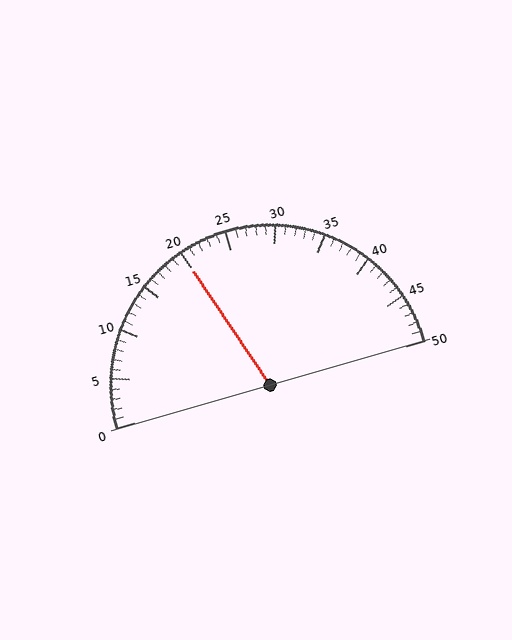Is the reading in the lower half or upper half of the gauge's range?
The reading is in the lower half of the range (0 to 50).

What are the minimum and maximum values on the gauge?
The gauge ranges from 0 to 50.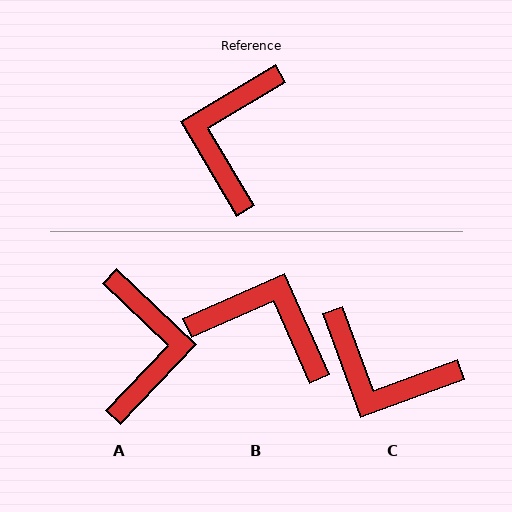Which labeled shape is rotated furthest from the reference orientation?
A, about 164 degrees away.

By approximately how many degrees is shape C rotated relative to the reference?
Approximately 79 degrees counter-clockwise.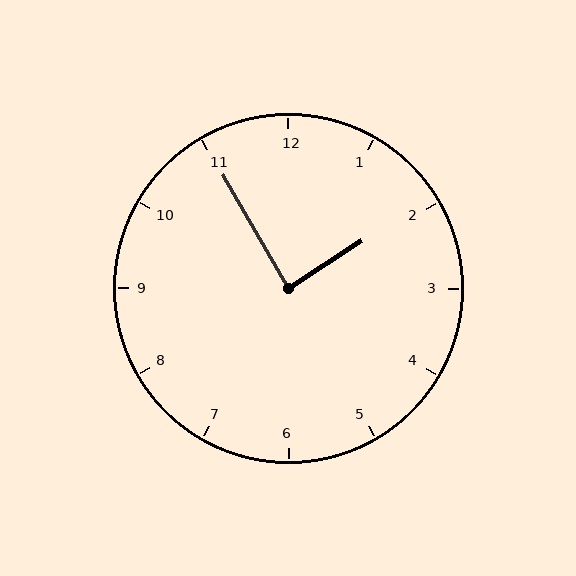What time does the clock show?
1:55.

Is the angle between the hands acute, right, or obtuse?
It is right.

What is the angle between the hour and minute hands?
Approximately 88 degrees.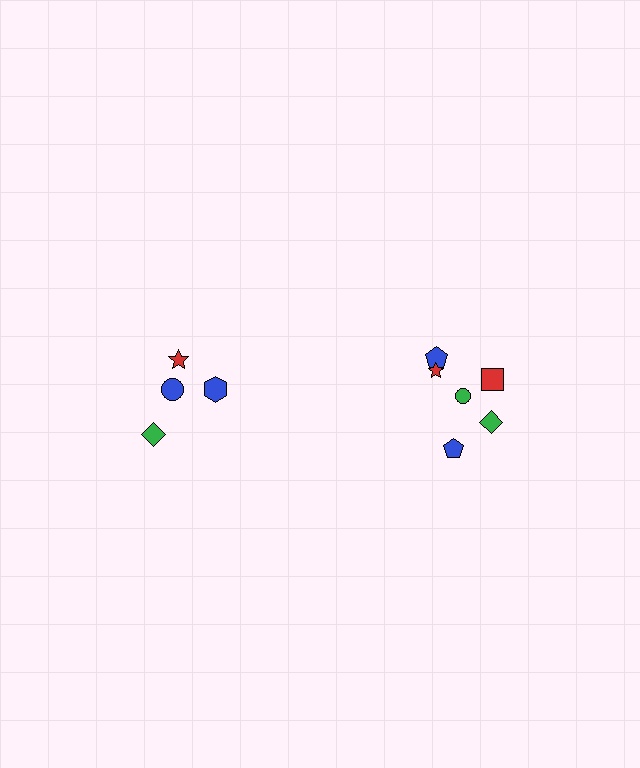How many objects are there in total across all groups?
There are 10 objects.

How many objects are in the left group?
There are 4 objects.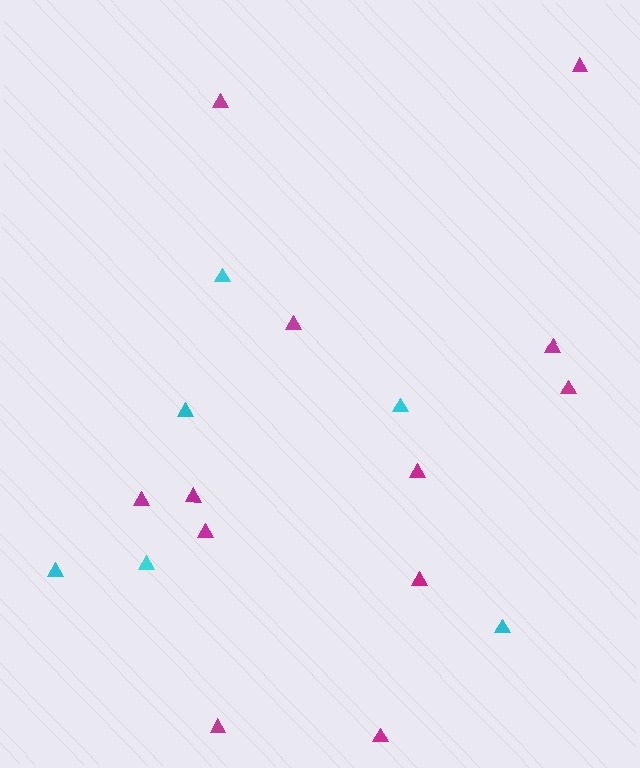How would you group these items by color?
There are 2 groups: one group of cyan triangles (6) and one group of magenta triangles (12).